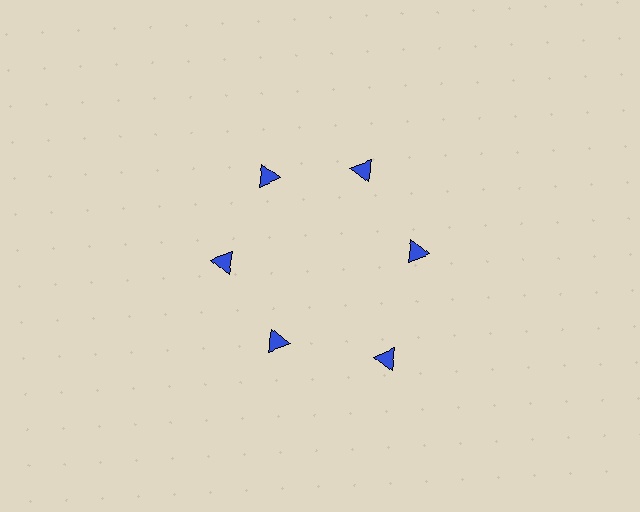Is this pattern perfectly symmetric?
No. The 6 blue triangles are arranged in a ring, but one element near the 5 o'clock position is pushed outward from the center, breaking the 6-fold rotational symmetry.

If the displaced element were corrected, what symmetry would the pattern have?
It would have 6-fold rotational symmetry — the pattern would map onto itself every 60 degrees.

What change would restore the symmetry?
The symmetry would be restored by moving it inward, back onto the ring so that all 6 triangles sit at equal angles and equal distance from the center.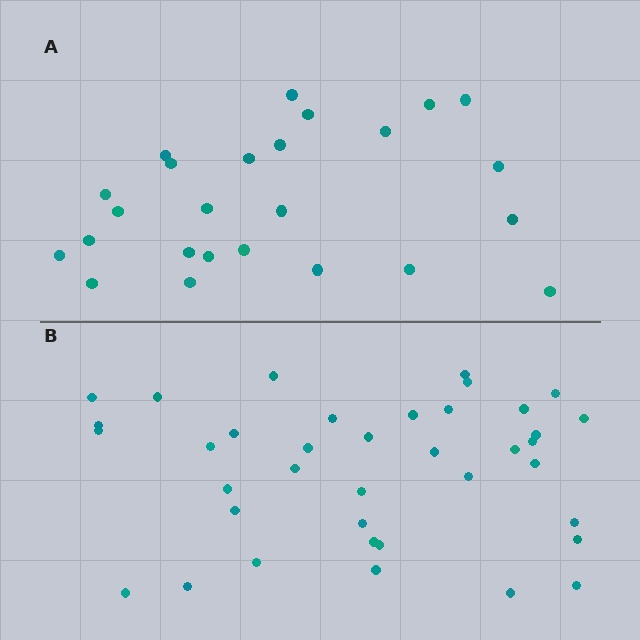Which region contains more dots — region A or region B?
Region B (the bottom region) has more dots.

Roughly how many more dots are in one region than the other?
Region B has approximately 15 more dots than region A.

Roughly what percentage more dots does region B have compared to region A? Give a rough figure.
About 50% more.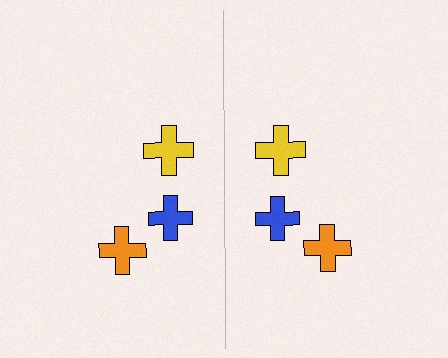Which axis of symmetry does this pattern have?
The pattern has a vertical axis of symmetry running through the center of the image.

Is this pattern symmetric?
Yes, this pattern has bilateral (reflection) symmetry.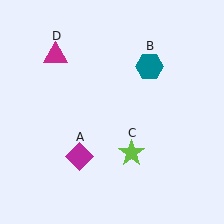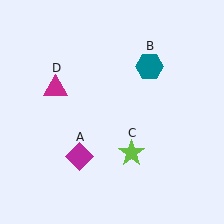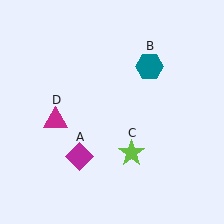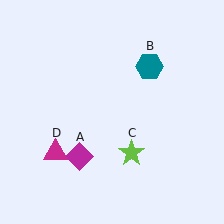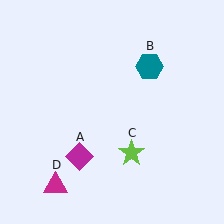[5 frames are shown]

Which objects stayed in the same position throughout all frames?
Magenta diamond (object A) and teal hexagon (object B) and lime star (object C) remained stationary.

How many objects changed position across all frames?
1 object changed position: magenta triangle (object D).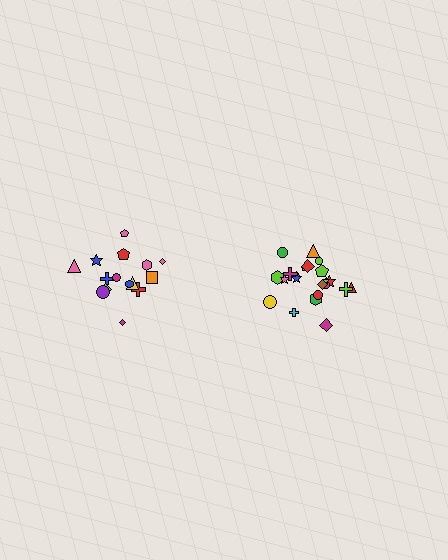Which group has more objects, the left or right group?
The right group.